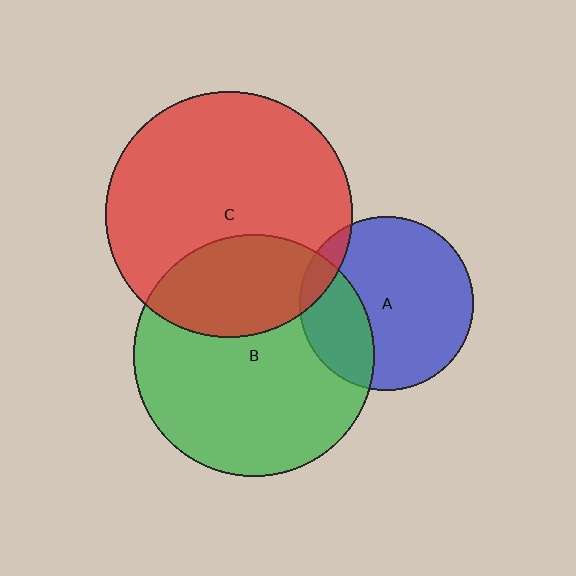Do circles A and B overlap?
Yes.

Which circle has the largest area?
Circle C (red).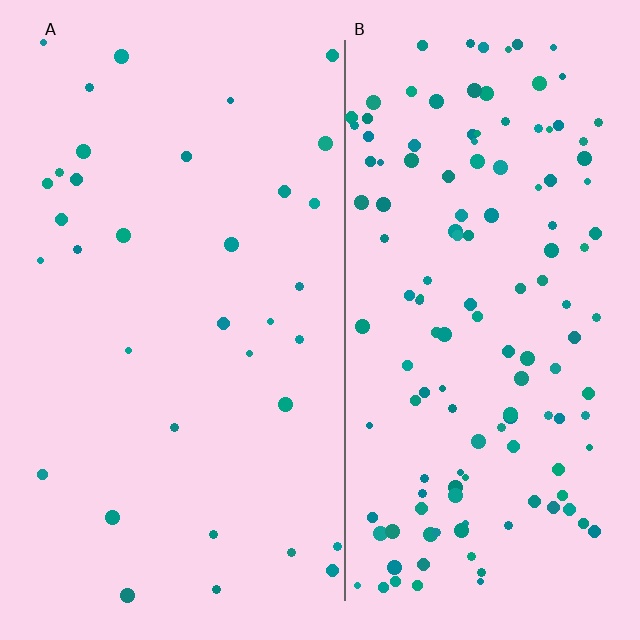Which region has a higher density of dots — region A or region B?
B (the right).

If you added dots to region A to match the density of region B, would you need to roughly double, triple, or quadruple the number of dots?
Approximately quadruple.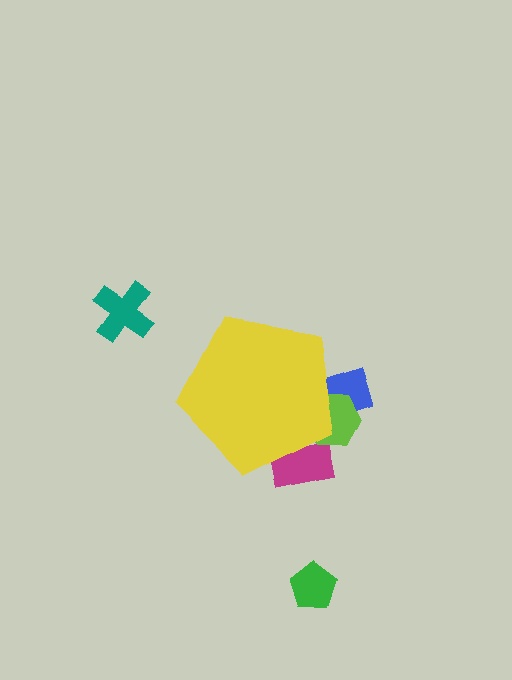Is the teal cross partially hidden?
No, the teal cross is fully visible.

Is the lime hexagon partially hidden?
Yes, the lime hexagon is partially hidden behind the yellow pentagon.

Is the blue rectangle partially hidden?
Yes, the blue rectangle is partially hidden behind the yellow pentagon.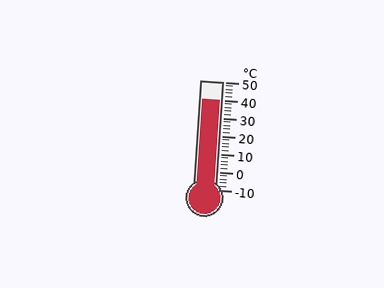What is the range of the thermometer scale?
The thermometer scale ranges from -10°C to 50°C.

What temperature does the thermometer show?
The thermometer shows approximately 40°C.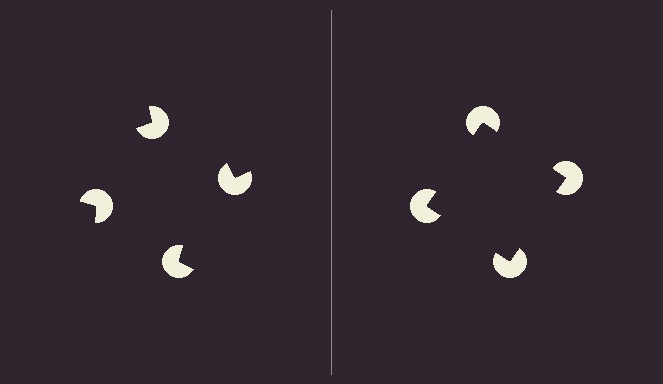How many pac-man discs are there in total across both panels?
8 — 4 on each side.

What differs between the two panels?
The pac-man discs are positioned identically on both sides; only the wedge orientations differ. On the right they align to a square; on the left they are misaligned.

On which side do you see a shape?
An illusory square appears on the right side. On the left side the wedge cuts are rotated, so no coherent shape forms.